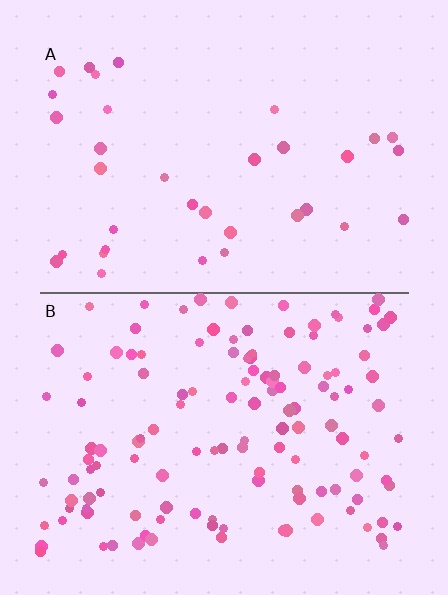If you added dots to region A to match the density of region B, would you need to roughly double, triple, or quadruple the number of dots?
Approximately quadruple.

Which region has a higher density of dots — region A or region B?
B (the bottom).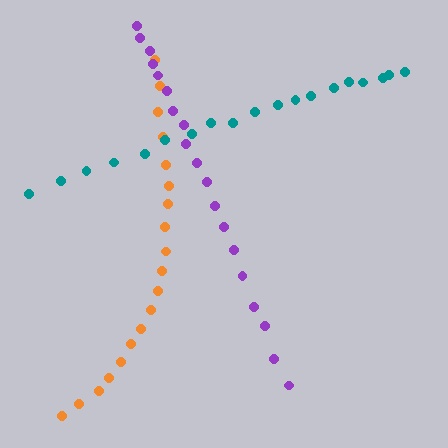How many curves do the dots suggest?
There are 3 distinct paths.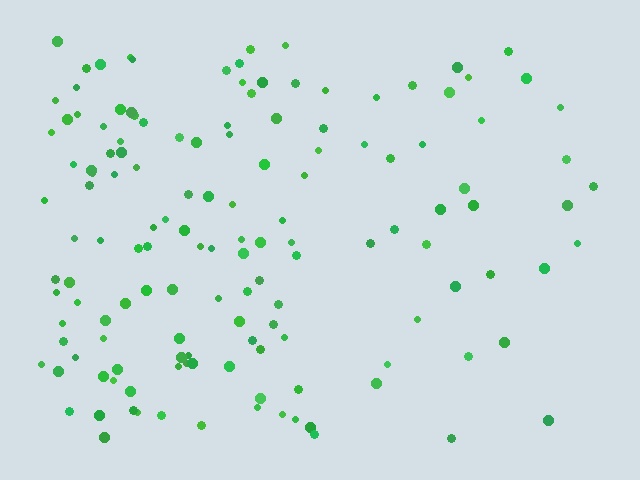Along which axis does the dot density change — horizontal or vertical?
Horizontal.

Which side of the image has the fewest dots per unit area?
The right.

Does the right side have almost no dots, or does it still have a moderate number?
Still a moderate number, just noticeably fewer than the left.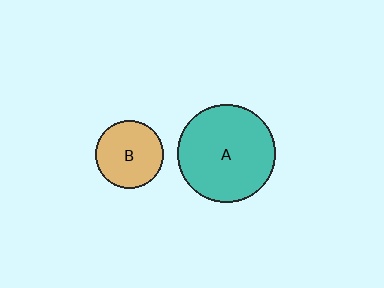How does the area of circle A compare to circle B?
Approximately 2.1 times.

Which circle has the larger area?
Circle A (teal).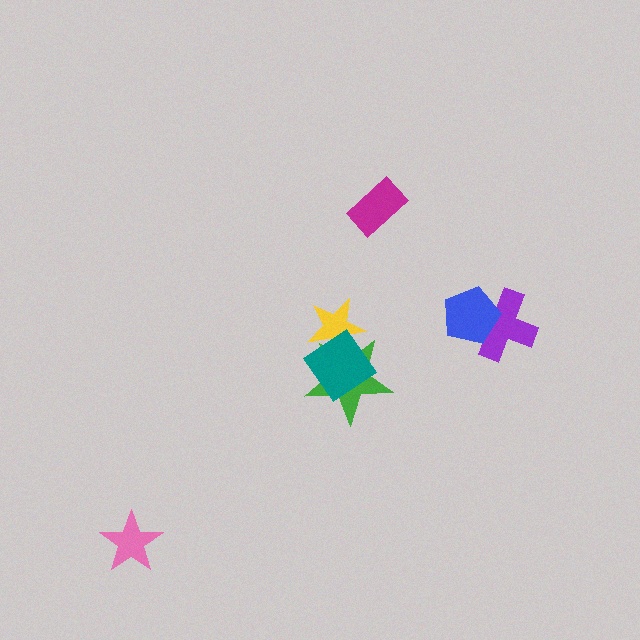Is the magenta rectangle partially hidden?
No, no other shape covers it.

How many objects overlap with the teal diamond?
2 objects overlap with the teal diamond.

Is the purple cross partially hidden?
Yes, it is partially covered by another shape.